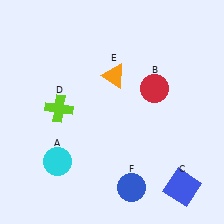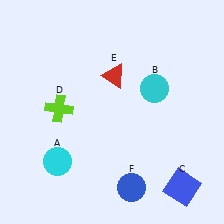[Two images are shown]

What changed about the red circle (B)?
In Image 1, B is red. In Image 2, it changed to cyan.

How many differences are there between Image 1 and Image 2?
There are 2 differences between the two images.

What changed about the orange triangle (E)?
In Image 1, E is orange. In Image 2, it changed to red.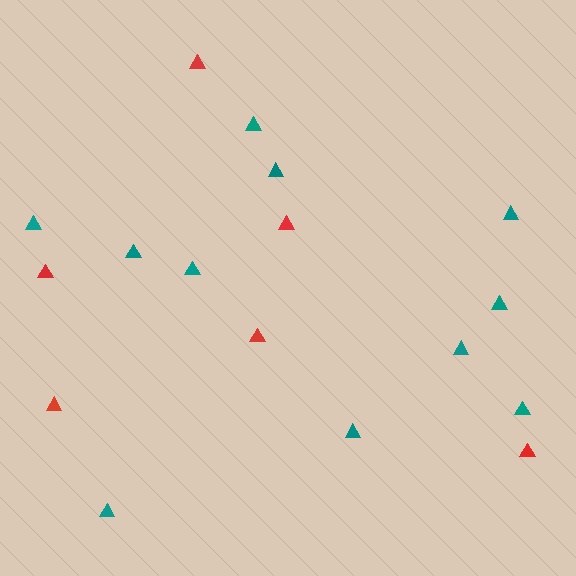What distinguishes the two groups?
There are 2 groups: one group of red triangles (6) and one group of teal triangles (11).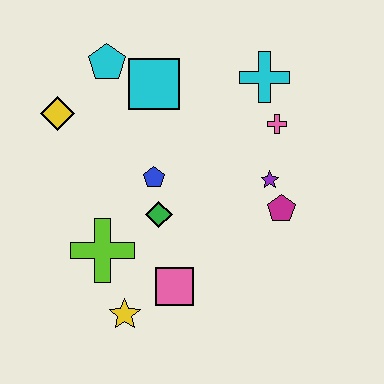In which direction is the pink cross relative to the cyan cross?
The pink cross is below the cyan cross.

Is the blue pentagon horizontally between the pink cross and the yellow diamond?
Yes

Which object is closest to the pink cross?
The cyan cross is closest to the pink cross.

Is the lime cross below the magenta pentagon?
Yes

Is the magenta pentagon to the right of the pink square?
Yes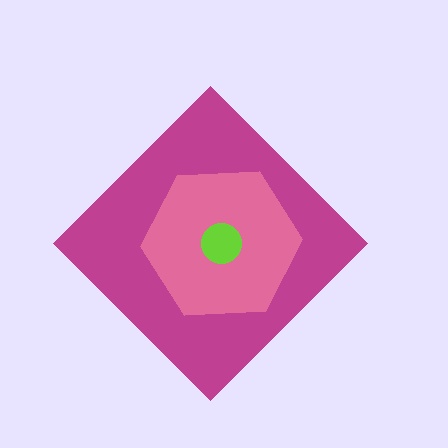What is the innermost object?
The lime circle.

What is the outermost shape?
The magenta diamond.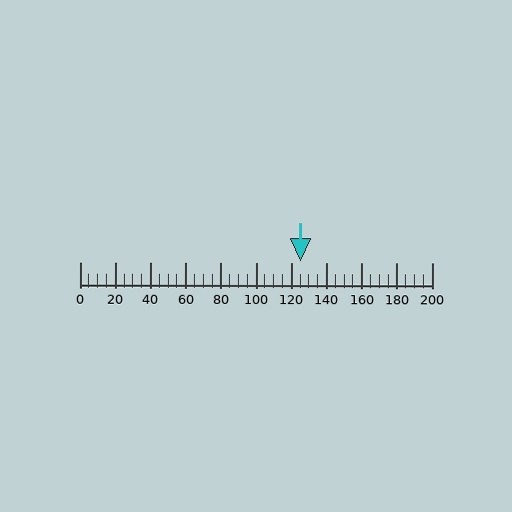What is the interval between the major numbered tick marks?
The major tick marks are spaced 20 units apart.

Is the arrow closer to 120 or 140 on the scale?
The arrow is closer to 120.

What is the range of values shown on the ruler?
The ruler shows values from 0 to 200.